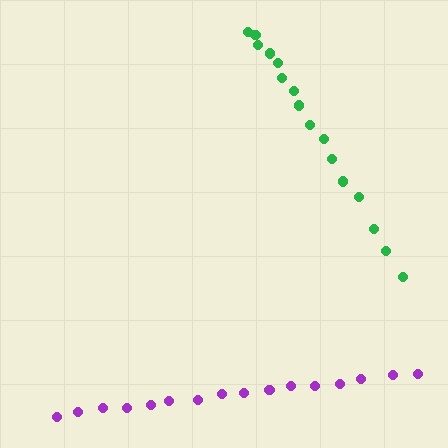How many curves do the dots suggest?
There are 2 distinct paths.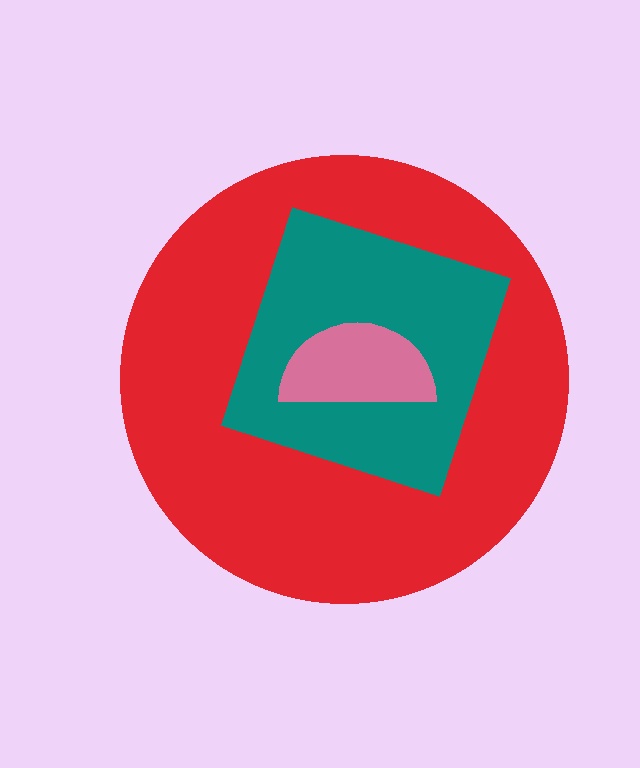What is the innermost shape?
The pink semicircle.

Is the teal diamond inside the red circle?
Yes.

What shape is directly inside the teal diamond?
The pink semicircle.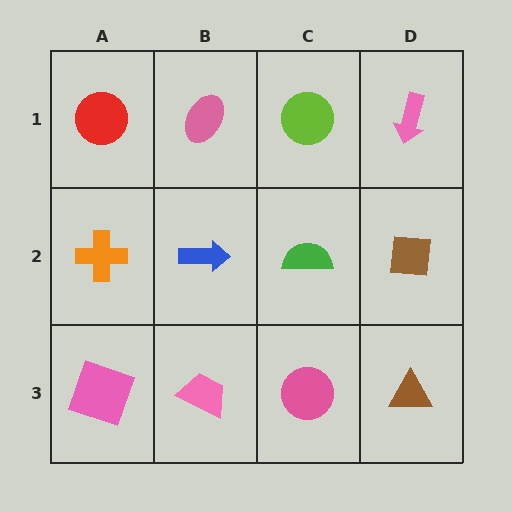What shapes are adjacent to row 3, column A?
An orange cross (row 2, column A), a pink trapezoid (row 3, column B).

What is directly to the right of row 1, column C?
A pink arrow.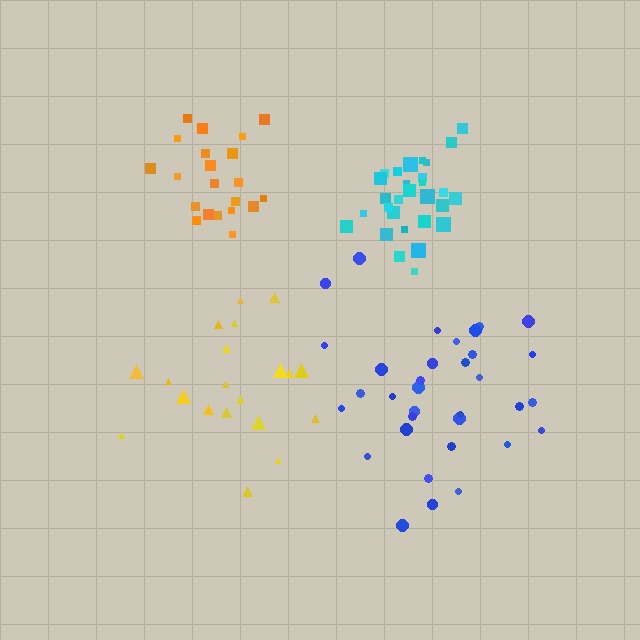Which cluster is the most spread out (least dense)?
Yellow.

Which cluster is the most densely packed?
Cyan.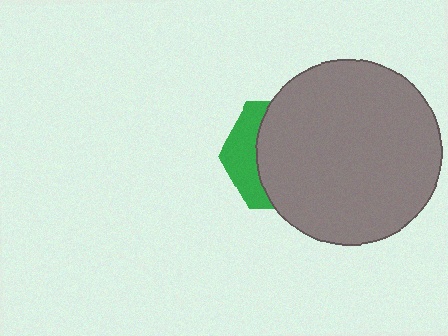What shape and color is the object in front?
The object in front is a gray circle.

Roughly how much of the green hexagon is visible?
A small part of it is visible (roughly 31%).